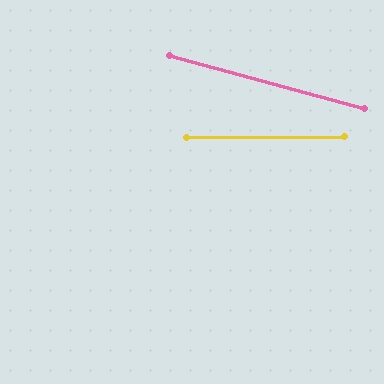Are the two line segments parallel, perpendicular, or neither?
Neither parallel nor perpendicular — they differ by about 16°.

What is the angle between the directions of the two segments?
Approximately 16 degrees.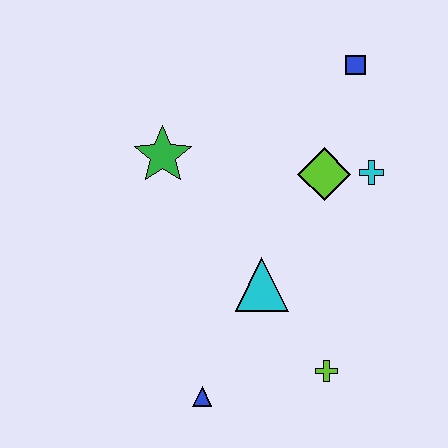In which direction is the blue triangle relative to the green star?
The blue triangle is below the green star.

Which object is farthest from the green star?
The lime cross is farthest from the green star.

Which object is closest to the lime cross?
The cyan triangle is closest to the lime cross.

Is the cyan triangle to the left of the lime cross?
Yes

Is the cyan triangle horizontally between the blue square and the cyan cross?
No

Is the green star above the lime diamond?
Yes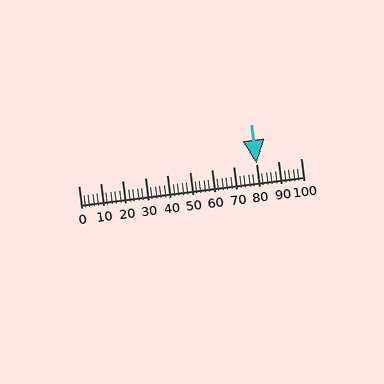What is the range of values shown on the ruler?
The ruler shows values from 0 to 100.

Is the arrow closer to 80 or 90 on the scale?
The arrow is closer to 80.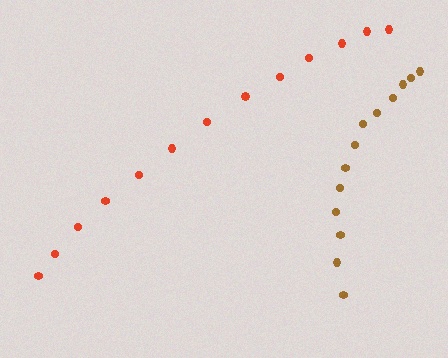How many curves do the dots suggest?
There are 2 distinct paths.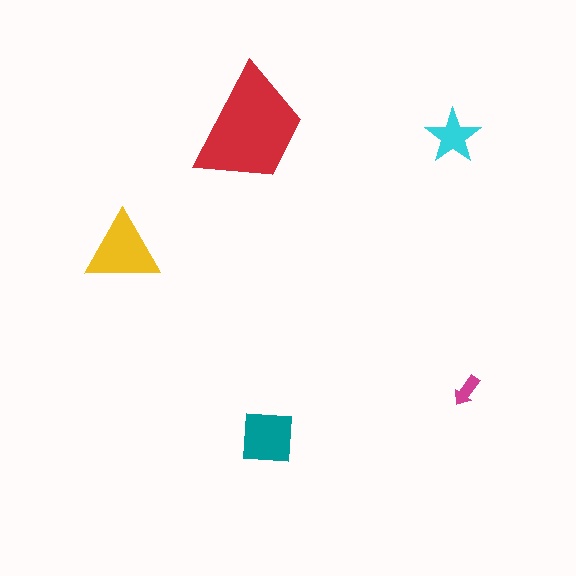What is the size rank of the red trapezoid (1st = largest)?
1st.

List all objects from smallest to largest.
The magenta arrow, the cyan star, the teal square, the yellow triangle, the red trapezoid.